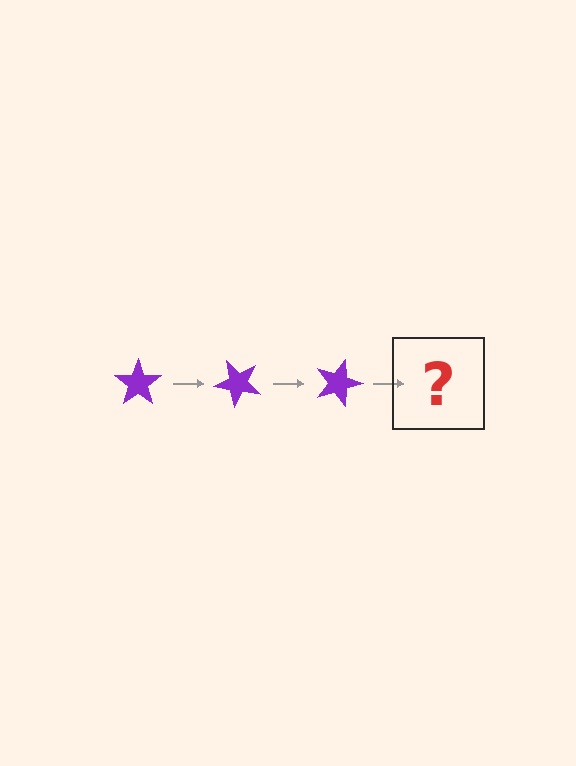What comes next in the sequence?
The next element should be a purple star rotated 135 degrees.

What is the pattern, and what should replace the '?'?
The pattern is that the star rotates 45 degrees each step. The '?' should be a purple star rotated 135 degrees.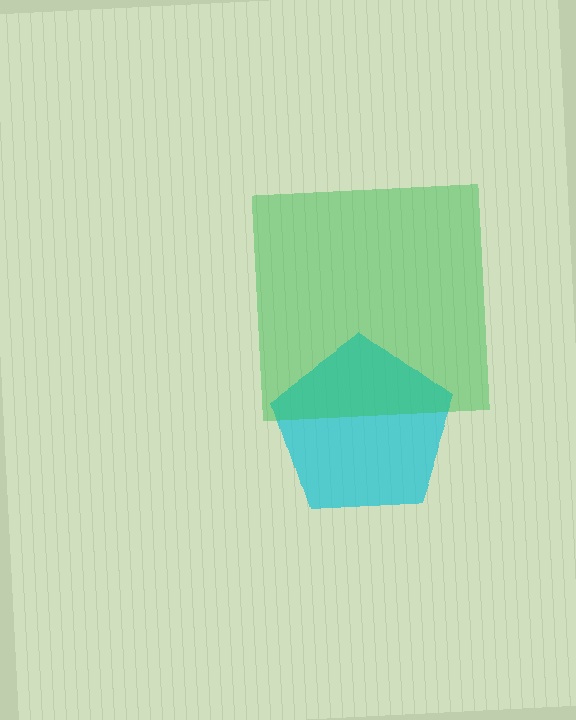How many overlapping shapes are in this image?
There are 2 overlapping shapes in the image.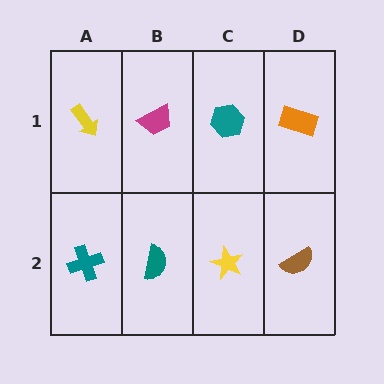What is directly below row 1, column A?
A teal cross.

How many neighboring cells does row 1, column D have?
2.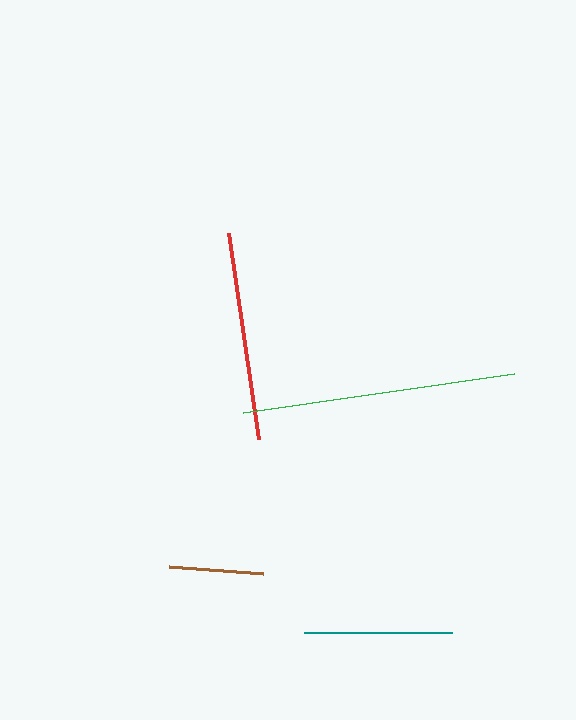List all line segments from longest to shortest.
From longest to shortest: green, red, teal, brown.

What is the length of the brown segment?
The brown segment is approximately 94 pixels long.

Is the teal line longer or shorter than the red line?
The red line is longer than the teal line.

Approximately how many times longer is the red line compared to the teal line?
The red line is approximately 1.4 times the length of the teal line.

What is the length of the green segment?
The green segment is approximately 274 pixels long.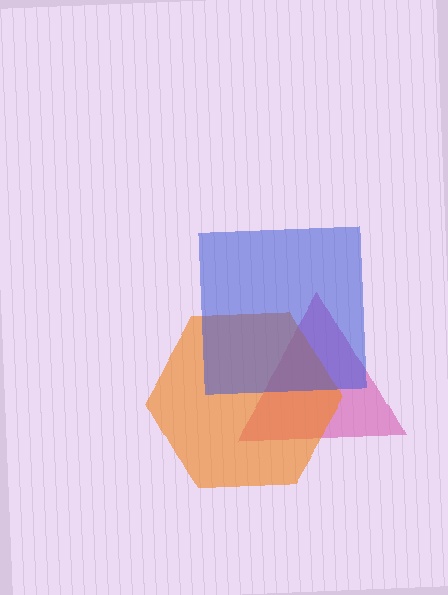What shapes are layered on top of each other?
The layered shapes are: a pink triangle, an orange hexagon, a blue square.